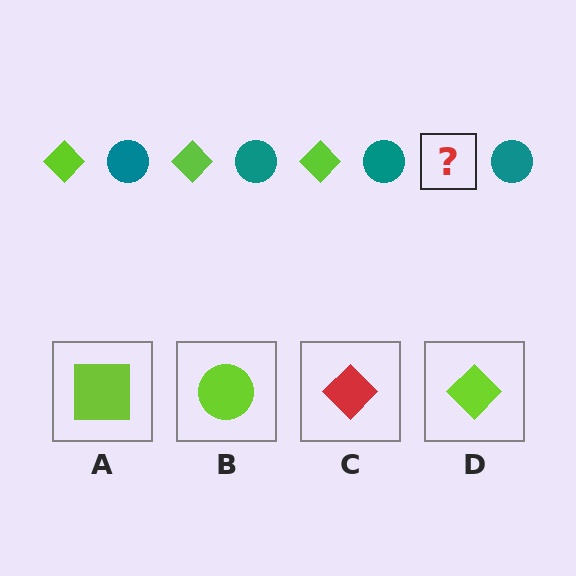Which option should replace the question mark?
Option D.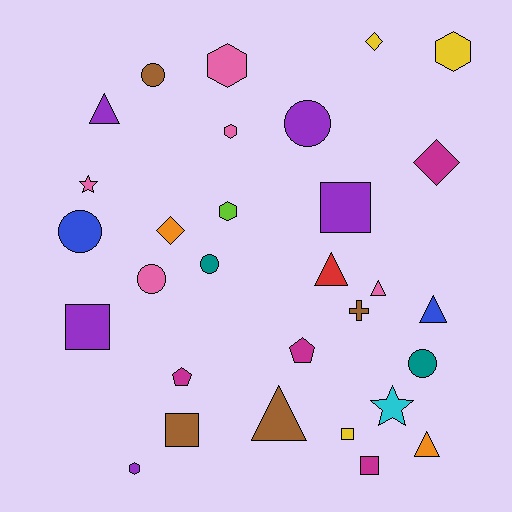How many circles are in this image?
There are 6 circles.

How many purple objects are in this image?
There are 5 purple objects.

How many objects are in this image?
There are 30 objects.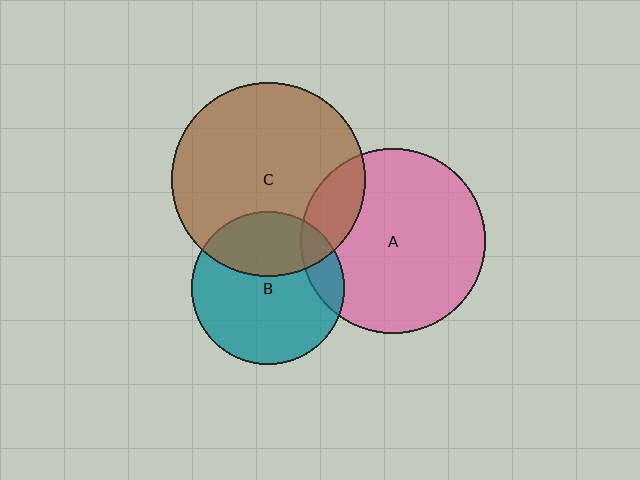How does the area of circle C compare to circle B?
Approximately 1.6 times.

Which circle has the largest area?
Circle C (brown).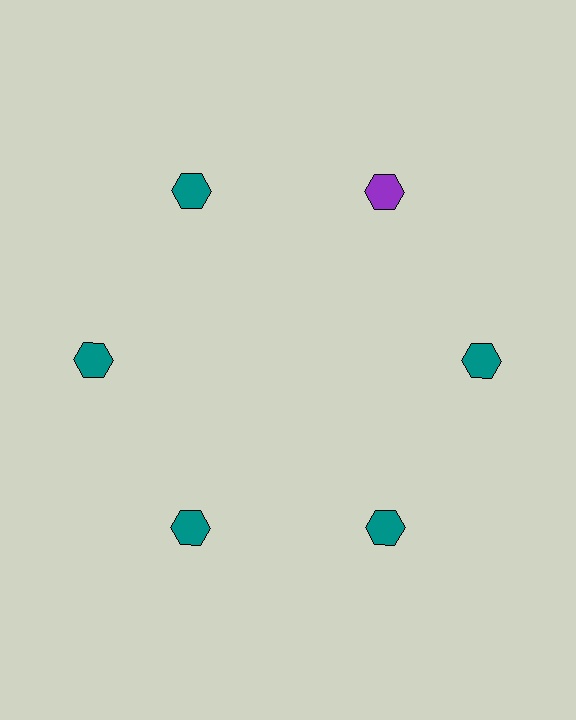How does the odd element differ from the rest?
It has a different color: purple instead of teal.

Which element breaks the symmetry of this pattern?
The purple hexagon at roughly the 1 o'clock position breaks the symmetry. All other shapes are teal hexagons.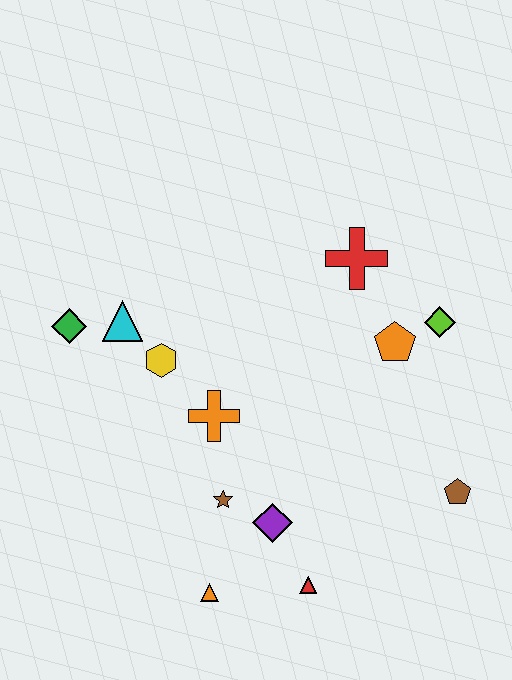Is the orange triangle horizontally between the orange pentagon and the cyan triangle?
Yes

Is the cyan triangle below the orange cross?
No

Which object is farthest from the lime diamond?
The green diamond is farthest from the lime diamond.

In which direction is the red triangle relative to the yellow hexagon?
The red triangle is below the yellow hexagon.